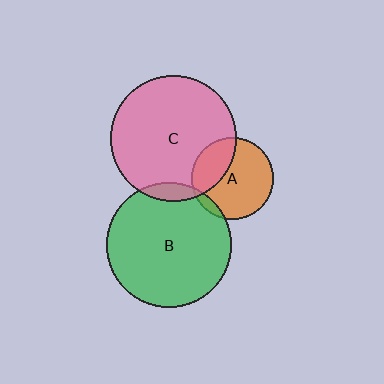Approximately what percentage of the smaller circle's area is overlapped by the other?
Approximately 30%.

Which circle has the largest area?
Circle C (pink).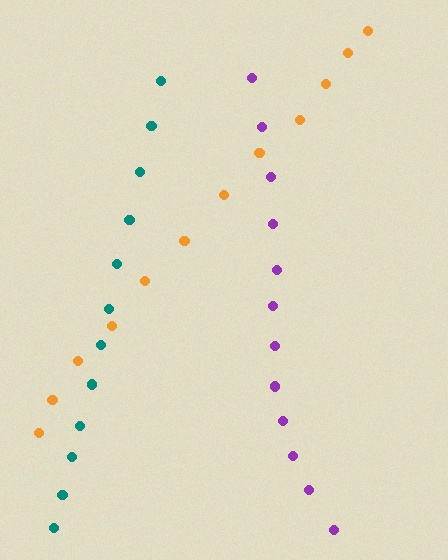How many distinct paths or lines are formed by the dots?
There are 3 distinct paths.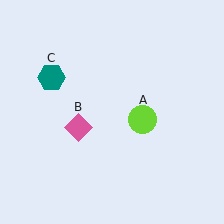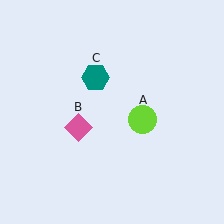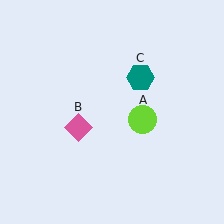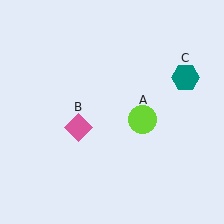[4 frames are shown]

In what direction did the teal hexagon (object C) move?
The teal hexagon (object C) moved right.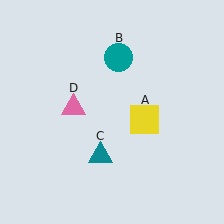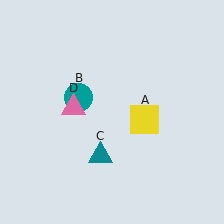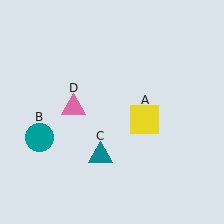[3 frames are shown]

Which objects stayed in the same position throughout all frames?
Yellow square (object A) and teal triangle (object C) and pink triangle (object D) remained stationary.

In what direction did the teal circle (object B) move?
The teal circle (object B) moved down and to the left.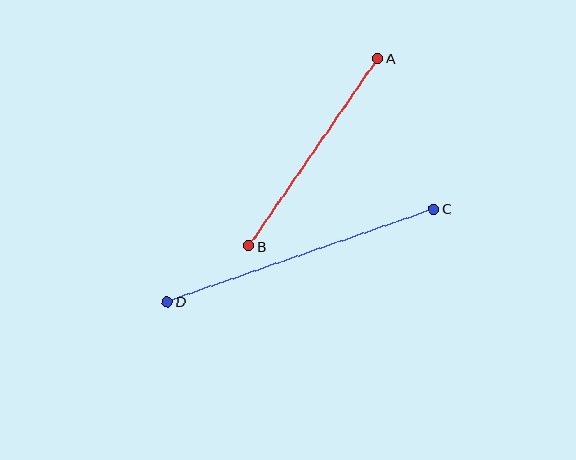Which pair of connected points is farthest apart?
Points C and D are farthest apart.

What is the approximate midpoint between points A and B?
The midpoint is at approximately (313, 152) pixels.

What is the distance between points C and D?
The distance is approximately 282 pixels.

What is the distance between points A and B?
The distance is approximately 227 pixels.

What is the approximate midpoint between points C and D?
The midpoint is at approximately (301, 255) pixels.